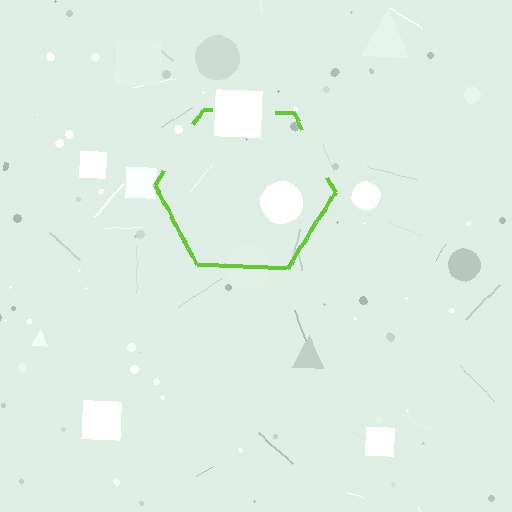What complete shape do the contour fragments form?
The contour fragments form a hexagon.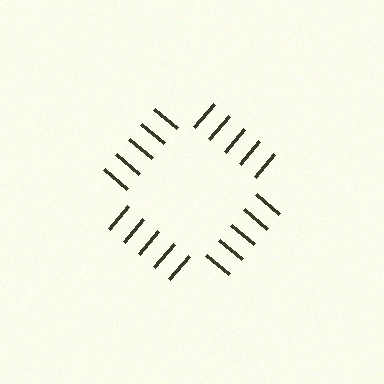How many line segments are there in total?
20 — 5 along each of the 4 edges.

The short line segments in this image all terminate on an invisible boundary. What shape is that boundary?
An illusory square — the line segments terminate on its edges but no continuous stroke is drawn.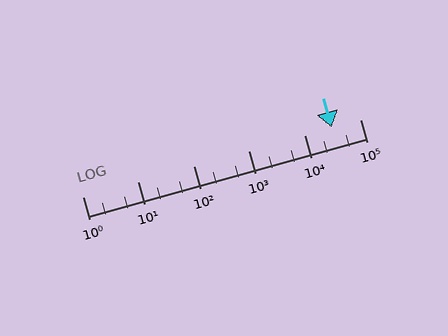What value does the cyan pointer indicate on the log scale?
The pointer indicates approximately 31000.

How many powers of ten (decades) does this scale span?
The scale spans 5 decades, from 1 to 100000.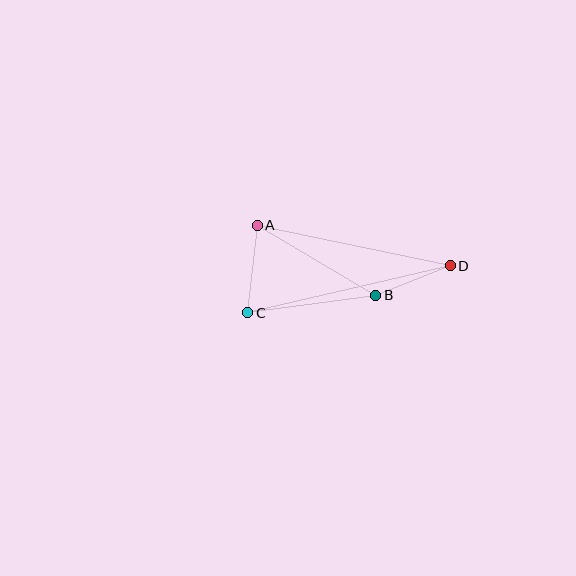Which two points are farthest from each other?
Points C and D are farthest from each other.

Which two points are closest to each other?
Points B and D are closest to each other.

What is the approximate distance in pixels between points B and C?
The distance between B and C is approximately 130 pixels.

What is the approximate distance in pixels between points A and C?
The distance between A and C is approximately 88 pixels.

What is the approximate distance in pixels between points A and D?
The distance between A and D is approximately 197 pixels.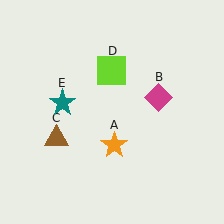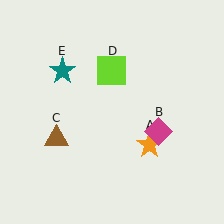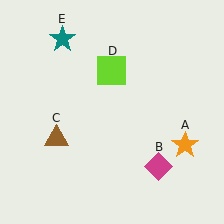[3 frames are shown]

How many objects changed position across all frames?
3 objects changed position: orange star (object A), magenta diamond (object B), teal star (object E).